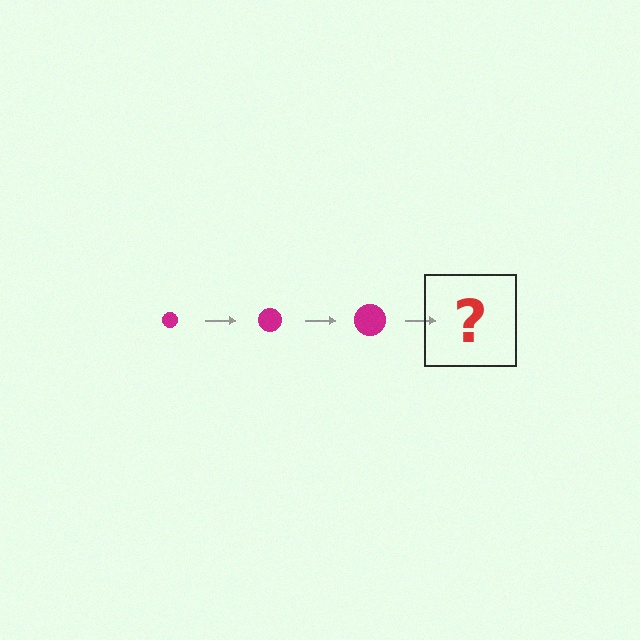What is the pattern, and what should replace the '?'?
The pattern is that the circle gets progressively larger each step. The '?' should be a magenta circle, larger than the previous one.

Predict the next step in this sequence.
The next step is a magenta circle, larger than the previous one.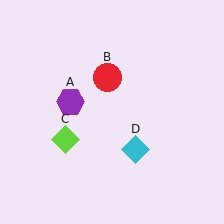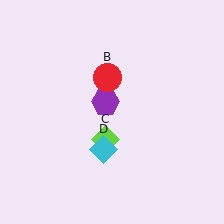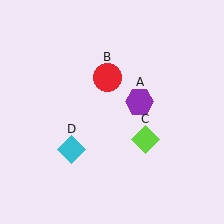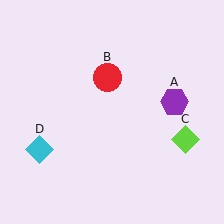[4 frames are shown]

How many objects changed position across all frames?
3 objects changed position: purple hexagon (object A), lime diamond (object C), cyan diamond (object D).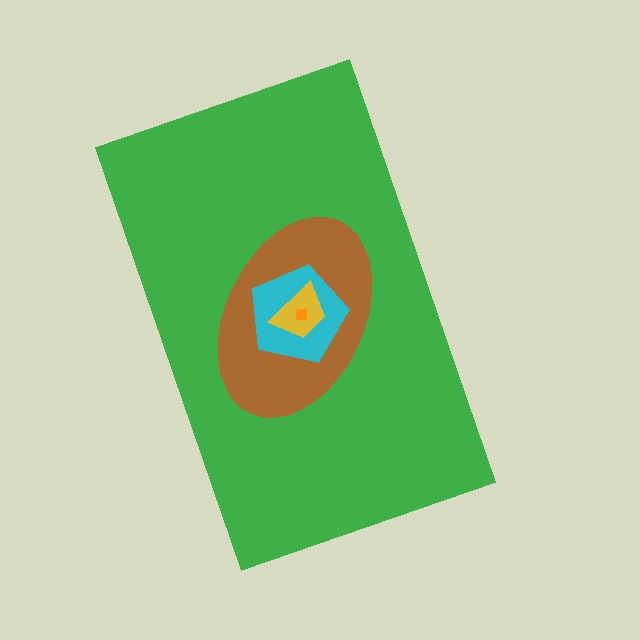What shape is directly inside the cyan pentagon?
The yellow trapezoid.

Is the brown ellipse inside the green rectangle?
Yes.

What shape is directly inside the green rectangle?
The brown ellipse.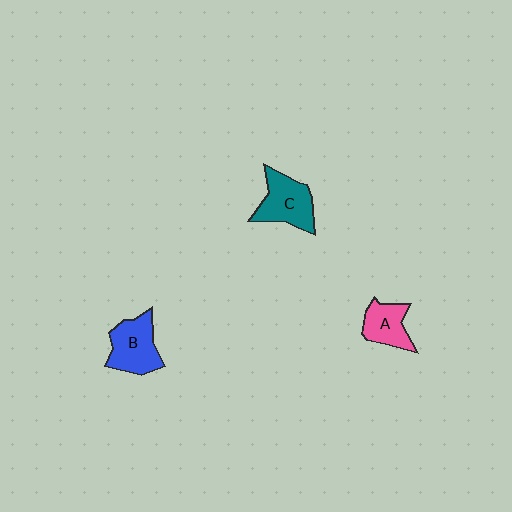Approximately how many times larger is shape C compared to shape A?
Approximately 1.4 times.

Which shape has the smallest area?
Shape A (pink).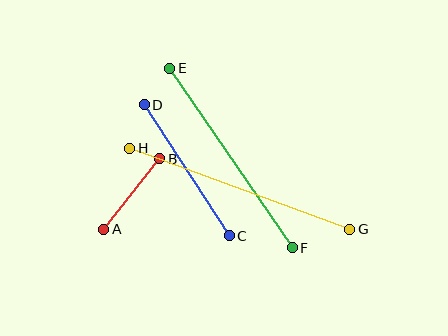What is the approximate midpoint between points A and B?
The midpoint is at approximately (132, 194) pixels.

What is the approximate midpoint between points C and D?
The midpoint is at approximately (187, 170) pixels.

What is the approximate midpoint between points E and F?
The midpoint is at approximately (231, 158) pixels.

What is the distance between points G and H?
The distance is approximately 234 pixels.